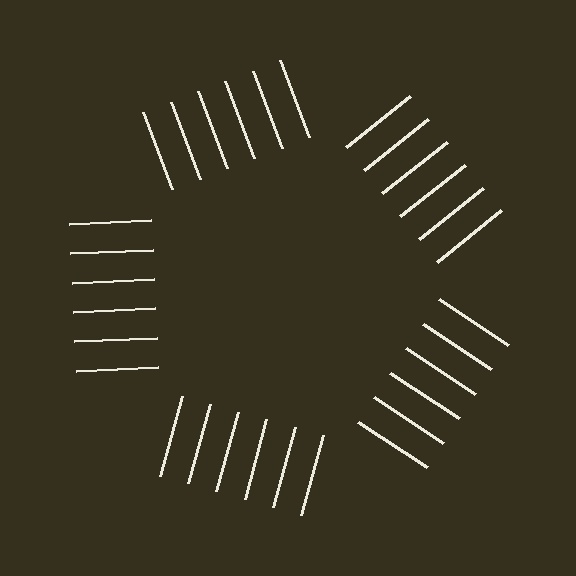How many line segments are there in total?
30 — 6 along each of the 5 edges.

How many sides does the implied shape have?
5 sides — the line-ends trace a pentagon.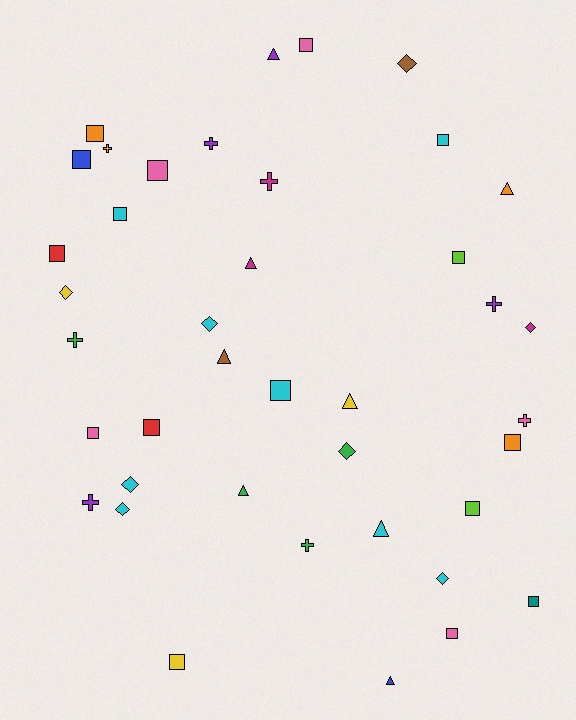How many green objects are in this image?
There are 4 green objects.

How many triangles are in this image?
There are 8 triangles.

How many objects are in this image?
There are 40 objects.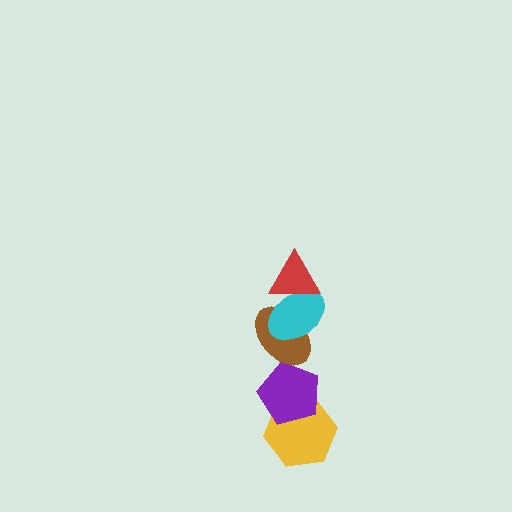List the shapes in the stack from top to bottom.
From top to bottom: the red triangle, the cyan ellipse, the brown ellipse, the purple pentagon, the yellow hexagon.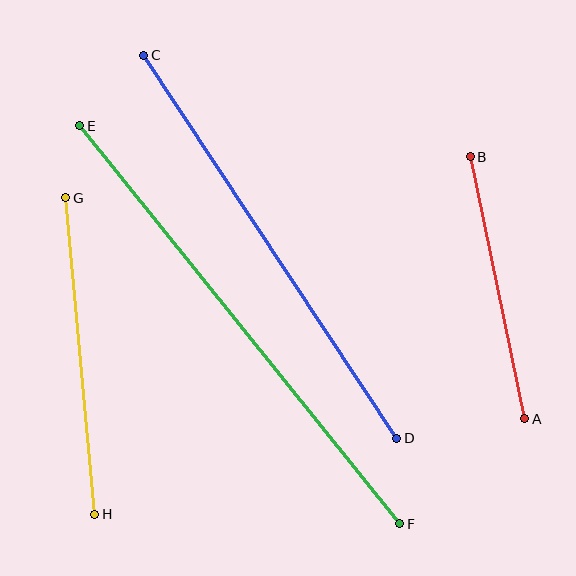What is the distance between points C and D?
The distance is approximately 459 pixels.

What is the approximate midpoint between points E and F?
The midpoint is at approximately (240, 325) pixels.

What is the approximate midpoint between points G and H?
The midpoint is at approximately (80, 356) pixels.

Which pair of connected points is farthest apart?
Points E and F are farthest apart.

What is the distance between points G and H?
The distance is approximately 318 pixels.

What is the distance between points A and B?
The distance is approximately 268 pixels.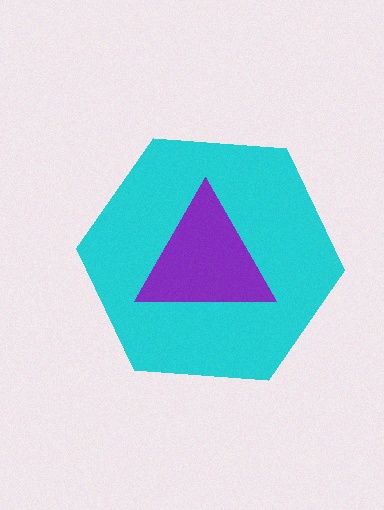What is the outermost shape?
The cyan hexagon.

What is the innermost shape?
The purple triangle.